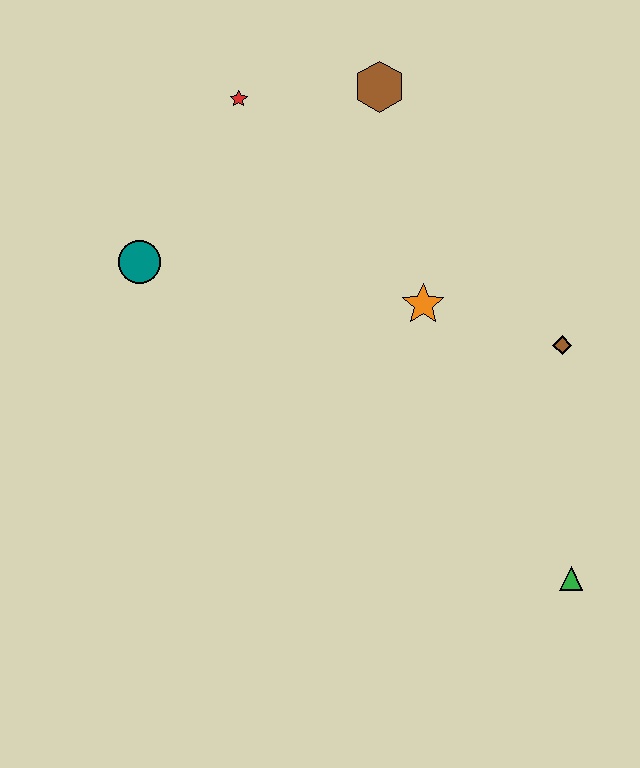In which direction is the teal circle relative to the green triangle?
The teal circle is to the left of the green triangle.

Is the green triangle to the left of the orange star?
No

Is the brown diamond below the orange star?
Yes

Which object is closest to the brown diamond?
The orange star is closest to the brown diamond.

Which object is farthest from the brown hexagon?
The green triangle is farthest from the brown hexagon.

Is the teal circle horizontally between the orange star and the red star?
No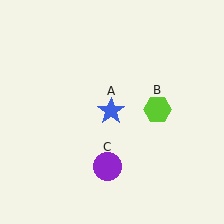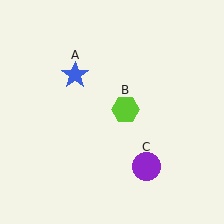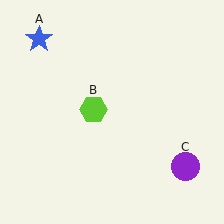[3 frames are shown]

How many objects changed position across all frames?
3 objects changed position: blue star (object A), lime hexagon (object B), purple circle (object C).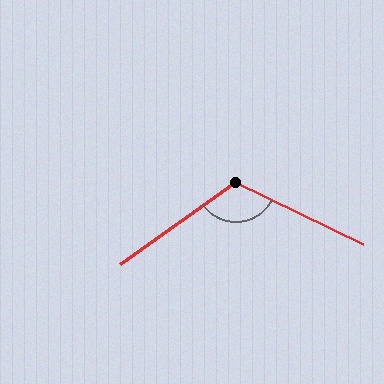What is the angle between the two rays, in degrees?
Approximately 118 degrees.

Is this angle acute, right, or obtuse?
It is obtuse.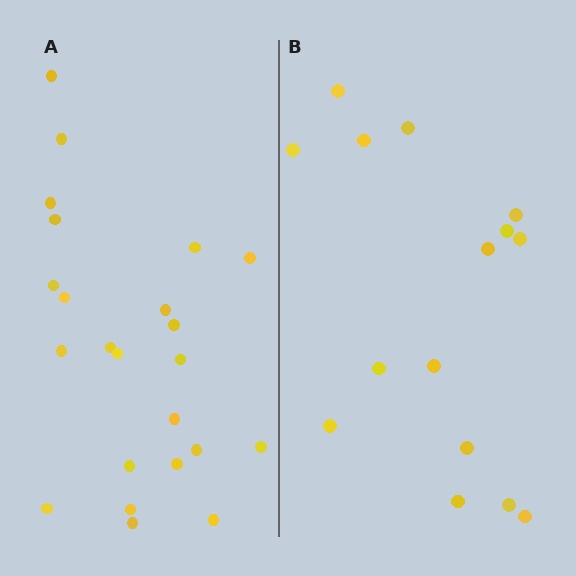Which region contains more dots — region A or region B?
Region A (the left region) has more dots.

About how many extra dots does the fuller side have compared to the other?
Region A has roughly 8 or so more dots than region B.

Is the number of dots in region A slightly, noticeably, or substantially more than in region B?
Region A has substantially more. The ratio is roughly 1.5 to 1.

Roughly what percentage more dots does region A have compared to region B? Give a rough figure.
About 55% more.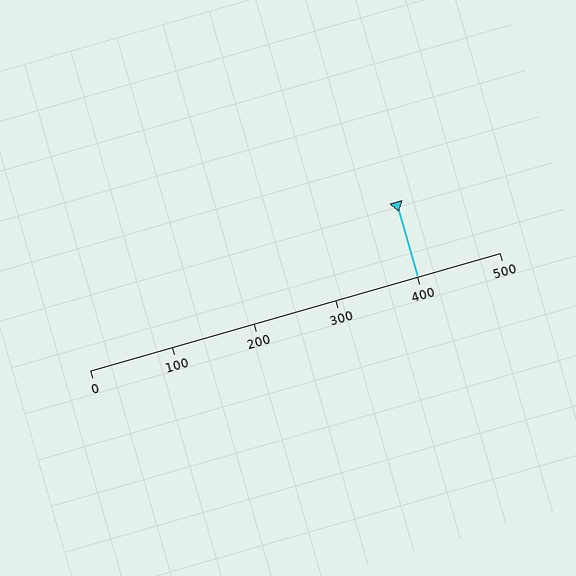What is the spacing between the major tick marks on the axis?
The major ticks are spaced 100 apart.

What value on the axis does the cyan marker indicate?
The marker indicates approximately 400.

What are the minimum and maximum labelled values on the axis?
The axis runs from 0 to 500.